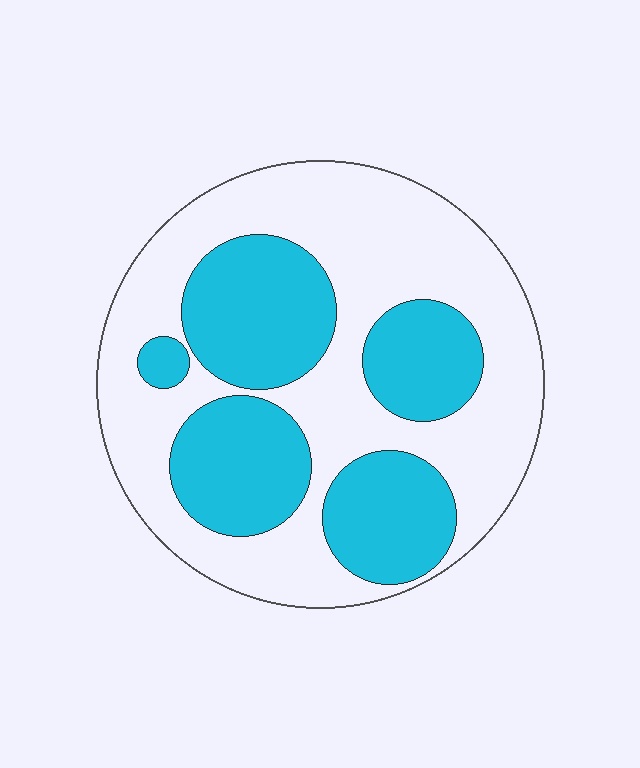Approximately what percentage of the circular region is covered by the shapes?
Approximately 40%.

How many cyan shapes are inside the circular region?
5.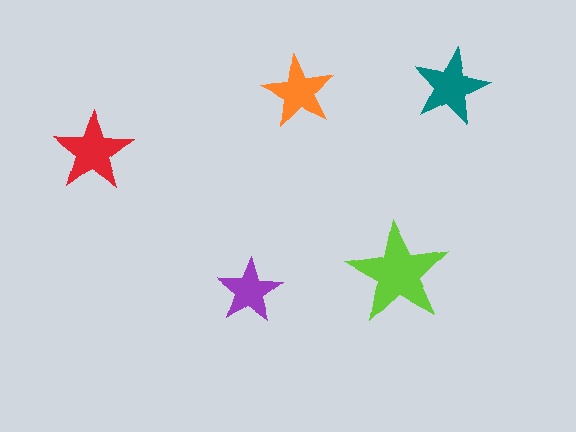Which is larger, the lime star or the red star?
The lime one.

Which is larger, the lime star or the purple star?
The lime one.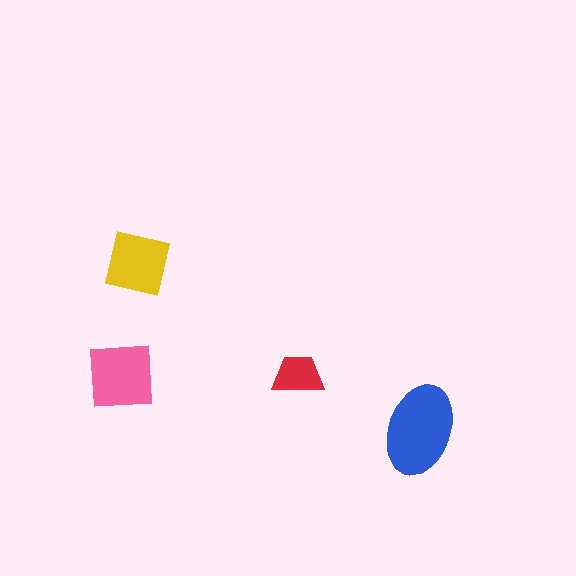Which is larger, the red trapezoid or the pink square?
The pink square.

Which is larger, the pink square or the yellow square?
The pink square.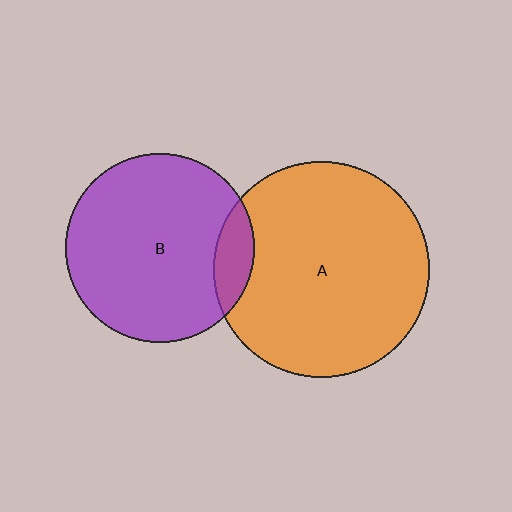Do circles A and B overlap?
Yes.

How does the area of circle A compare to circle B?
Approximately 1.3 times.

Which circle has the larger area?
Circle A (orange).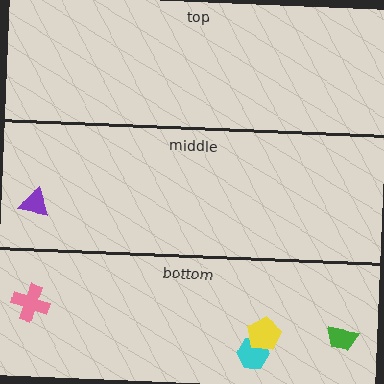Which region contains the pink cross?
The bottom region.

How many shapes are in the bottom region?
4.